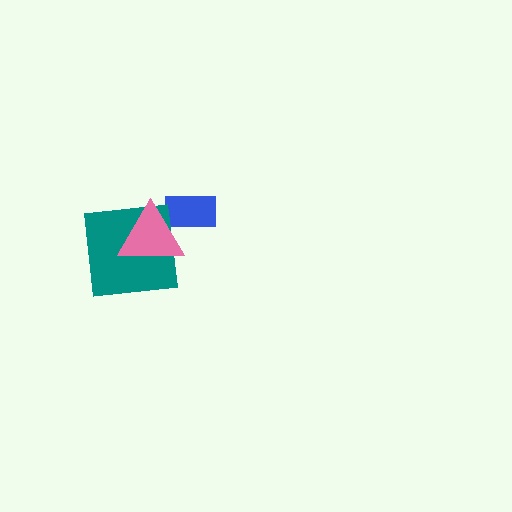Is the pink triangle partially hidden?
No, no other shape covers it.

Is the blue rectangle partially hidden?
Yes, it is partially covered by another shape.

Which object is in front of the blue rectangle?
The pink triangle is in front of the blue rectangle.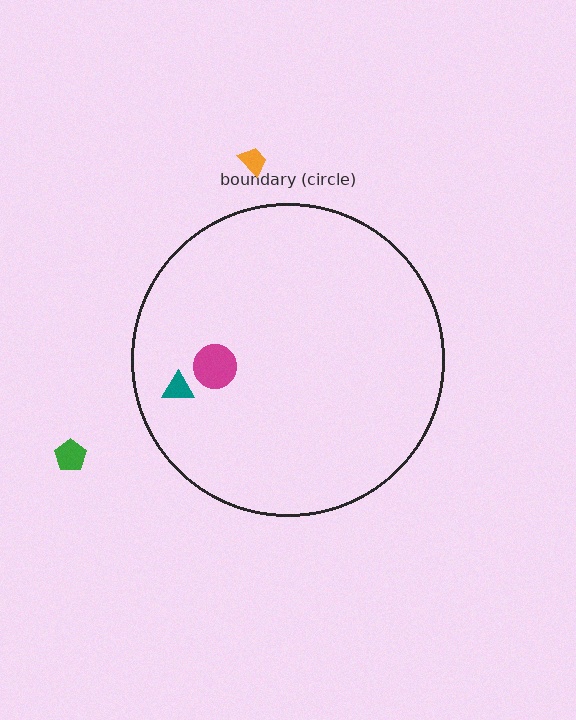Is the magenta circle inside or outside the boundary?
Inside.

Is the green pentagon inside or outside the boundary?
Outside.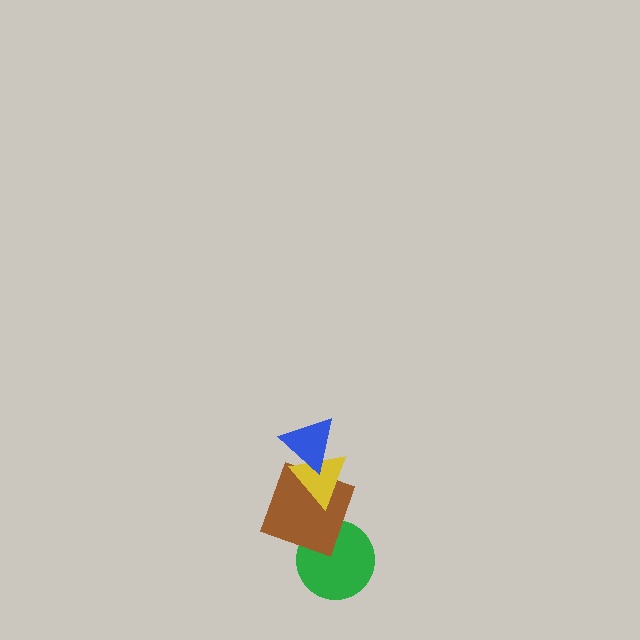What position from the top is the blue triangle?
The blue triangle is 1st from the top.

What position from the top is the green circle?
The green circle is 4th from the top.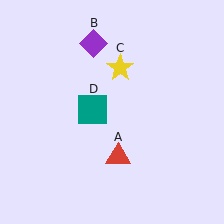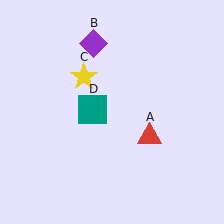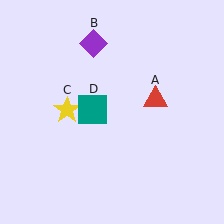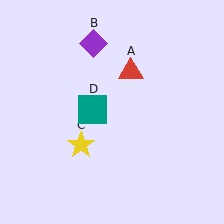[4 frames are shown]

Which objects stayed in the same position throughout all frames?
Purple diamond (object B) and teal square (object D) remained stationary.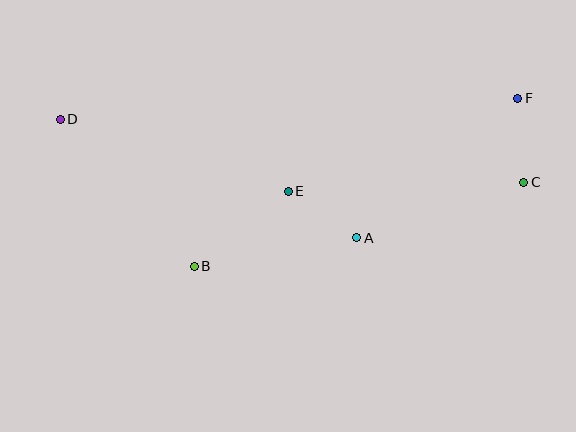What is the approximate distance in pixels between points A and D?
The distance between A and D is approximately 320 pixels.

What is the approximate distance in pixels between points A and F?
The distance between A and F is approximately 213 pixels.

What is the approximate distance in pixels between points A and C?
The distance between A and C is approximately 176 pixels.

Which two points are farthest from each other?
Points C and D are farthest from each other.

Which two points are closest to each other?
Points A and E are closest to each other.